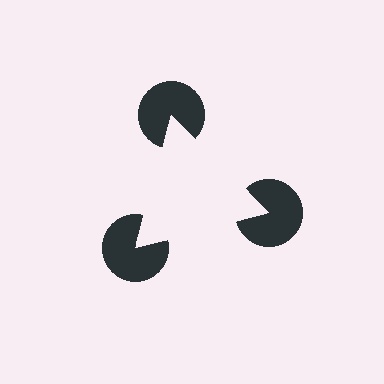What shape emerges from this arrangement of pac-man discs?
An illusory triangle — its edges are inferred from the aligned wedge cuts in the pac-man discs, not physically drawn.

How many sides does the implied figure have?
3 sides.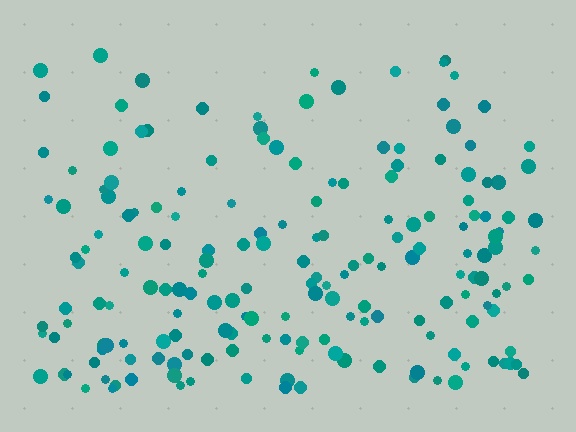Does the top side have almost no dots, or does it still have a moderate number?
Still a moderate number, just noticeably fewer than the bottom.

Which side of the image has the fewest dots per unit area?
The top.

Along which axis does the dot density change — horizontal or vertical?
Vertical.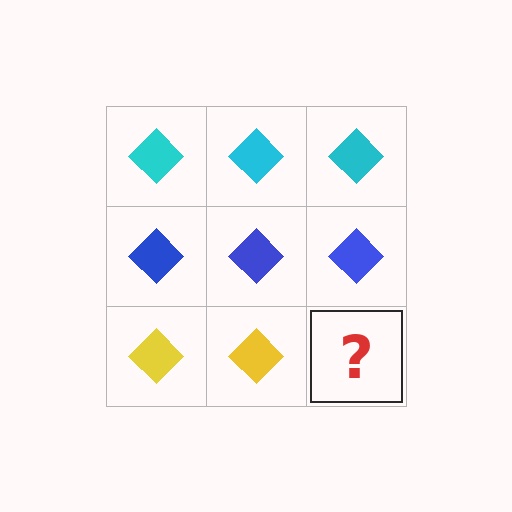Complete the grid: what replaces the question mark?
The question mark should be replaced with a yellow diamond.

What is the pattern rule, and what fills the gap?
The rule is that each row has a consistent color. The gap should be filled with a yellow diamond.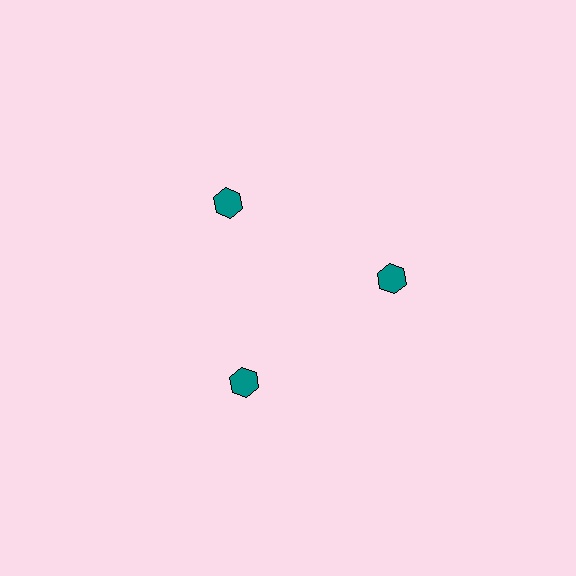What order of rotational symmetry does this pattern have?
This pattern has 3-fold rotational symmetry.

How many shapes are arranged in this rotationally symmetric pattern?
There are 3 shapes, arranged in 3 groups of 1.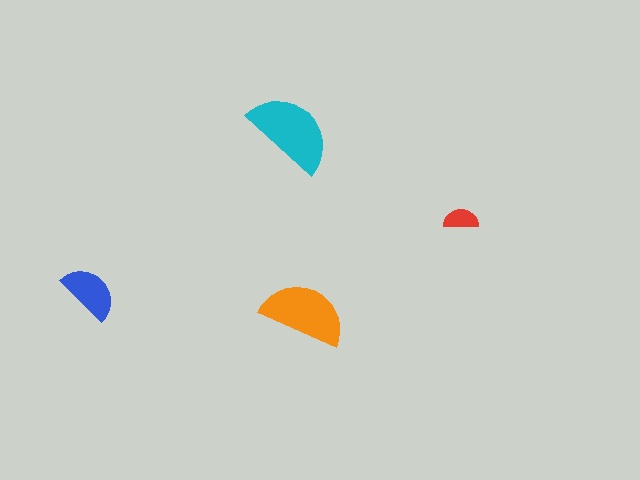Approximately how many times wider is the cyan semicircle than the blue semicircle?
About 1.5 times wider.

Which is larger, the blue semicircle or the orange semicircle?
The orange one.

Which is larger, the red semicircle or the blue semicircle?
The blue one.